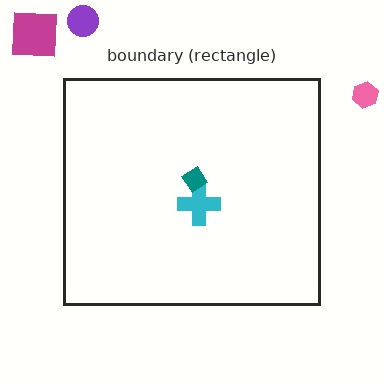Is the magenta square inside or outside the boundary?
Outside.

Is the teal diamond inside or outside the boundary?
Inside.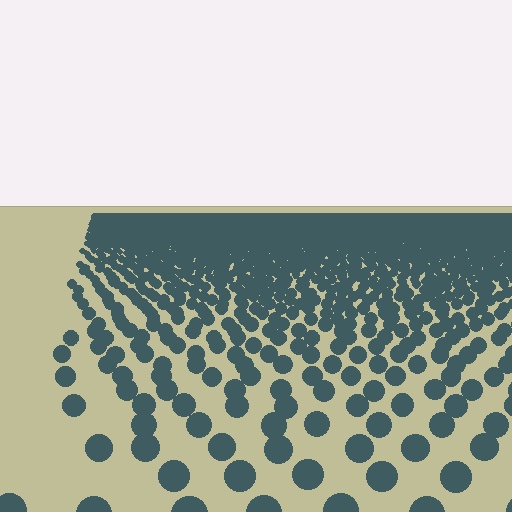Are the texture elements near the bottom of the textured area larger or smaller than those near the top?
Larger. Near the bottom, elements are closer to the viewer and appear at a bigger on-screen size.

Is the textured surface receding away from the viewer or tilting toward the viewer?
The surface is receding away from the viewer. Texture elements get smaller and denser toward the top.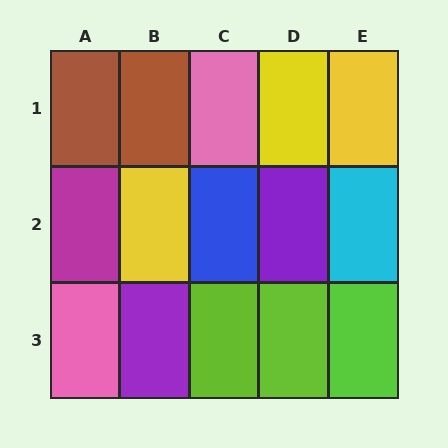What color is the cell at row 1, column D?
Yellow.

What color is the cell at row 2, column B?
Yellow.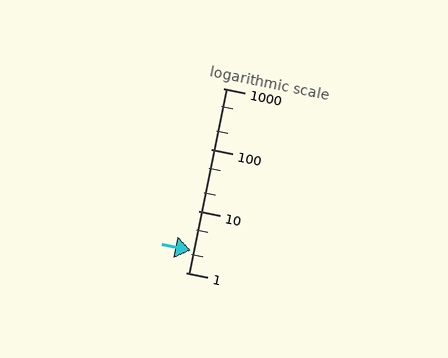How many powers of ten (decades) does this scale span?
The scale spans 3 decades, from 1 to 1000.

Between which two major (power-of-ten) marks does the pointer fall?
The pointer is between 1 and 10.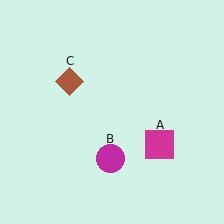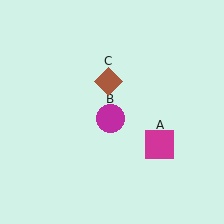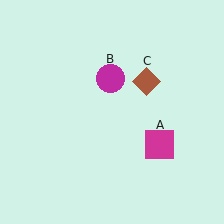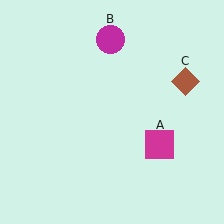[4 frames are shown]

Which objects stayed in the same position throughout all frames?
Magenta square (object A) remained stationary.